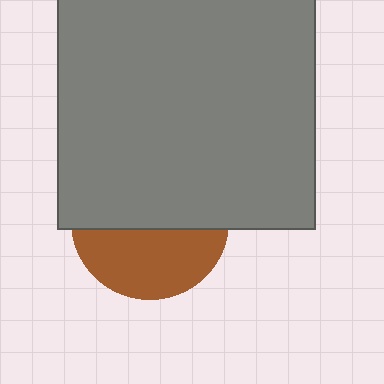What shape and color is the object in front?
The object in front is a gray square.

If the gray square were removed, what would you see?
You would see the complete brown circle.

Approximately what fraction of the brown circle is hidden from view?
Roughly 56% of the brown circle is hidden behind the gray square.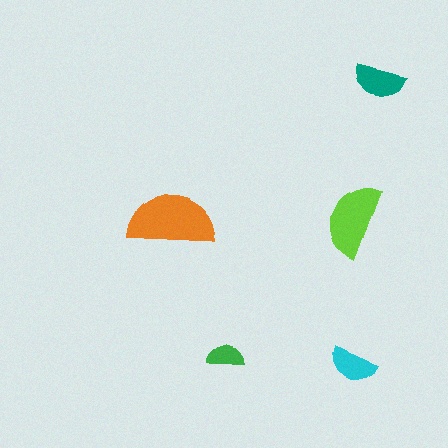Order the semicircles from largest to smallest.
the orange one, the lime one, the teal one, the cyan one, the green one.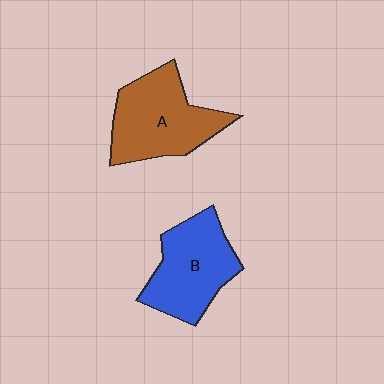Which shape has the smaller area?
Shape B (blue).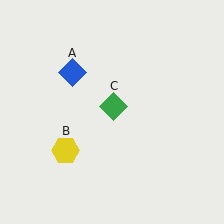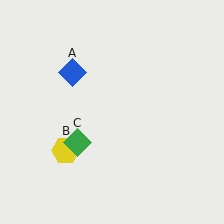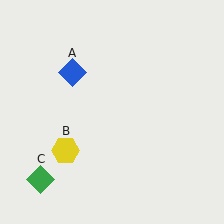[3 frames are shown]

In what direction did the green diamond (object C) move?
The green diamond (object C) moved down and to the left.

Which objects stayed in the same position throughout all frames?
Blue diamond (object A) and yellow hexagon (object B) remained stationary.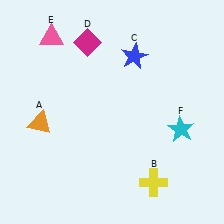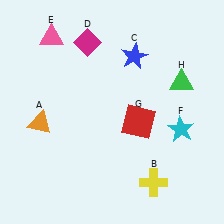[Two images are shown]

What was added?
A red square (G), a green triangle (H) were added in Image 2.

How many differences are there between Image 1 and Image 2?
There are 2 differences between the two images.